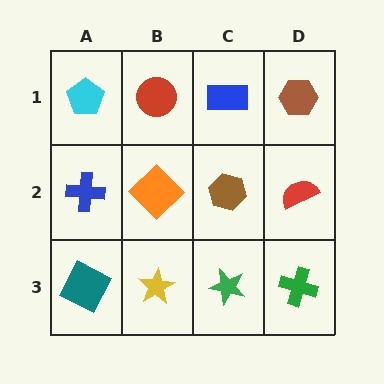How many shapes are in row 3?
4 shapes.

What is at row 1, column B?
A red circle.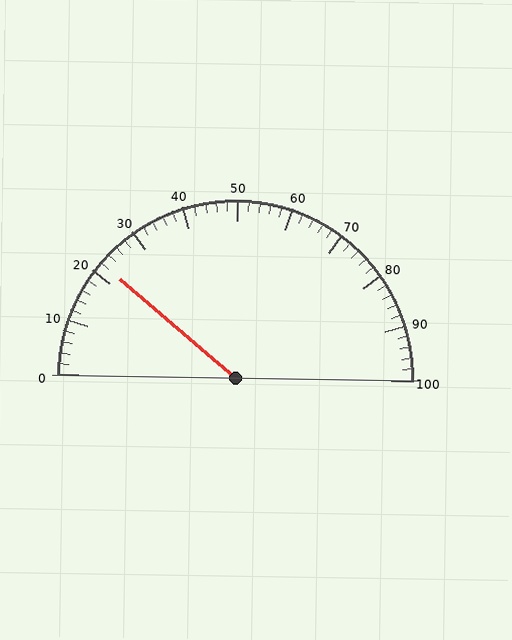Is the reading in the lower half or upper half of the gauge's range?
The reading is in the lower half of the range (0 to 100).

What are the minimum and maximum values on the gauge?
The gauge ranges from 0 to 100.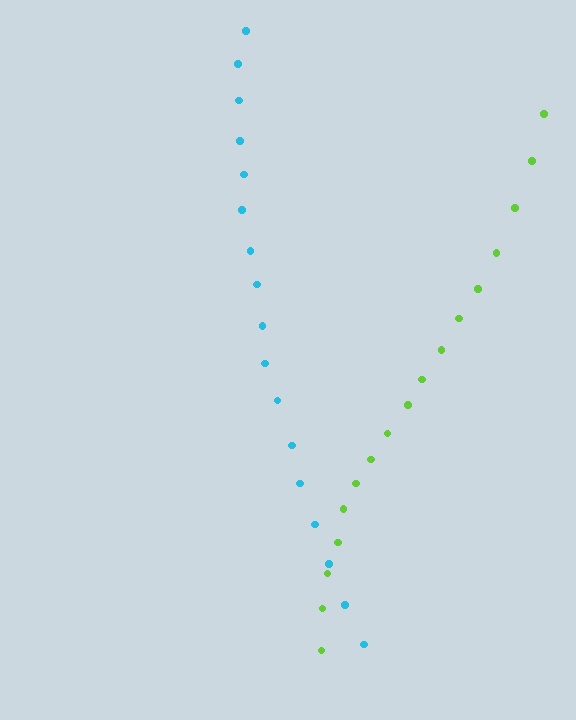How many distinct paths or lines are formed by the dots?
There are 2 distinct paths.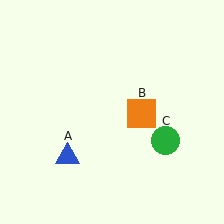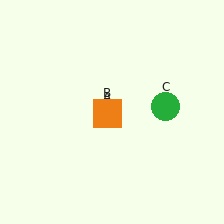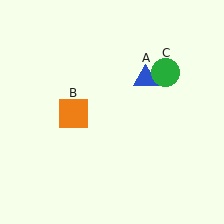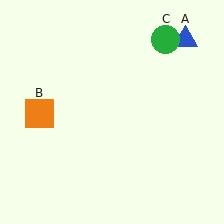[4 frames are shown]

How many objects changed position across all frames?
3 objects changed position: blue triangle (object A), orange square (object B), green circle (object C).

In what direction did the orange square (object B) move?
The orange square (object B) moved left.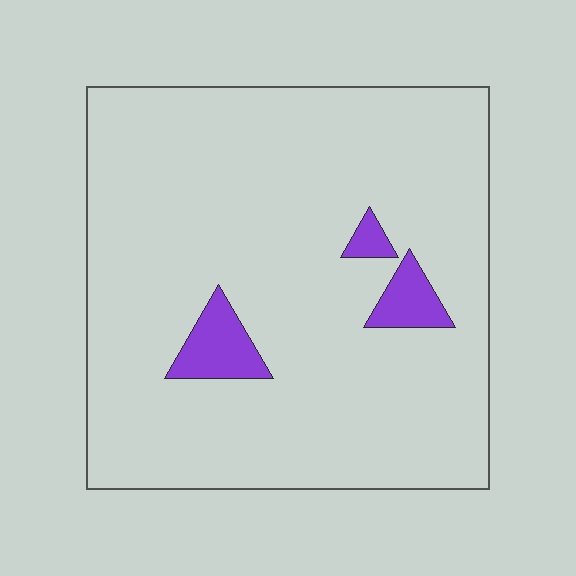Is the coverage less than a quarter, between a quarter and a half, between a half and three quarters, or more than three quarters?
Less than a quarter.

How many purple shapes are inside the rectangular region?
3.